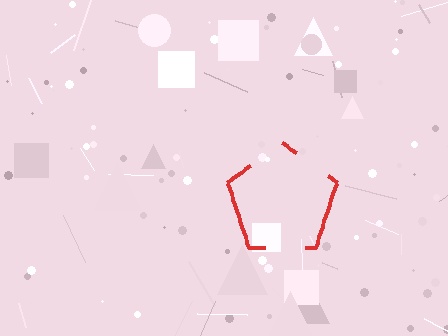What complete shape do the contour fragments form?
The contour fragments form a pentagon.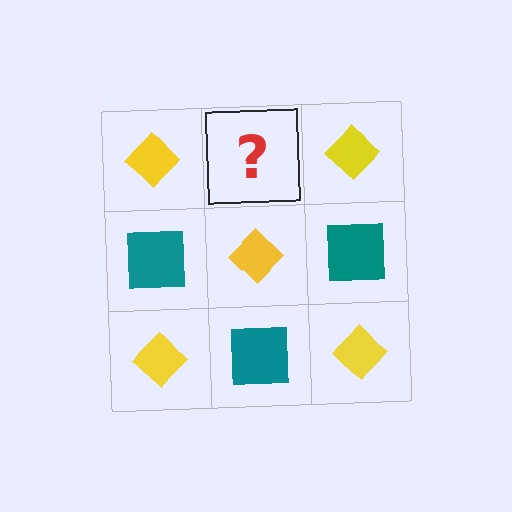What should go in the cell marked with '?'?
The missing cell should contain a teal square.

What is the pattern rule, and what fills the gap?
The rule is that it alternates yellow diamond and teal square in a checkerboard pattern. The gap should be filled with a teal square.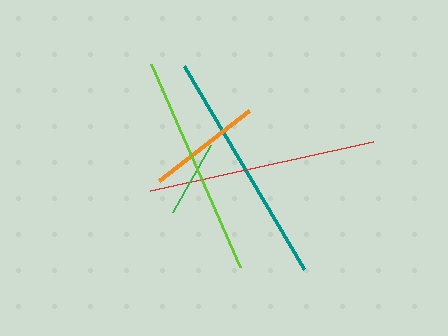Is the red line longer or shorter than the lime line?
The red line is longer than the lime line.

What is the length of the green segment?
The green segment is approximately 77 pixels long.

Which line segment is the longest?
The teal line is the longest at approximately 236 pixels.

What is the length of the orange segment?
The orange segment is approximately 114 pixels long.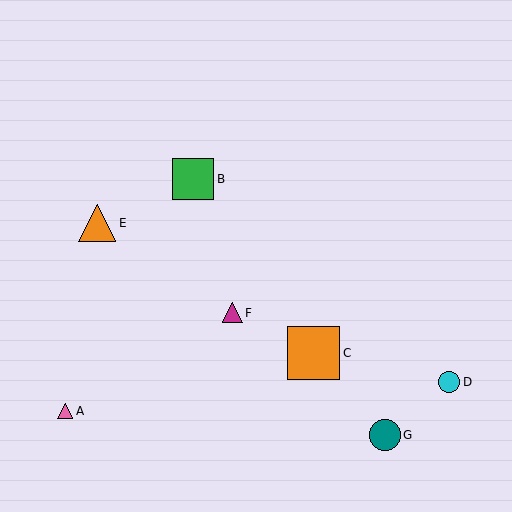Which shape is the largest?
The orange square (labeled C) is the largest.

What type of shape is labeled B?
Shape B is a green square.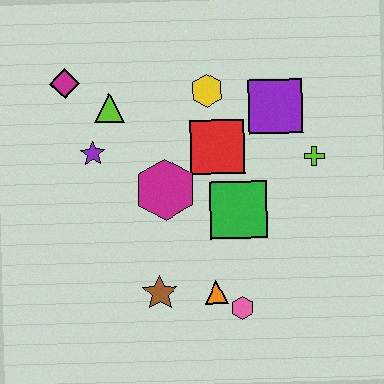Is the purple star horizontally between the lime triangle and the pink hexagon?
No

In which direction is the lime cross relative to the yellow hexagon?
The lime cross is to the right of the yellow hexagon.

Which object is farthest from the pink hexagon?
The magenta diamond is farthest from the pink hexagon.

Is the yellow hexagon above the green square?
Yes